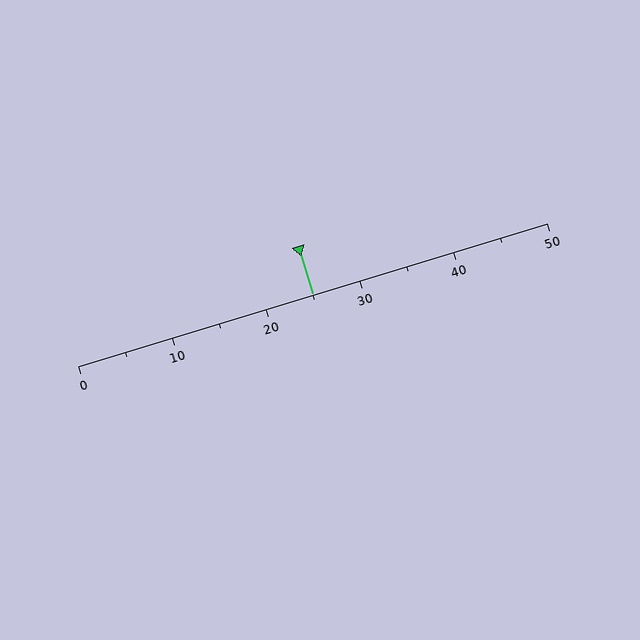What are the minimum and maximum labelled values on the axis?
The axis runs from 0 to 50.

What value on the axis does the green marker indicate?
The marker indicates approximately 25.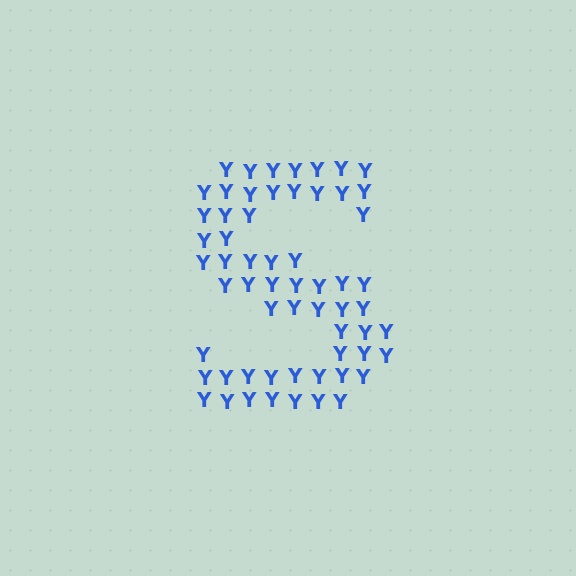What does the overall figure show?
The overall figure shows the letter S.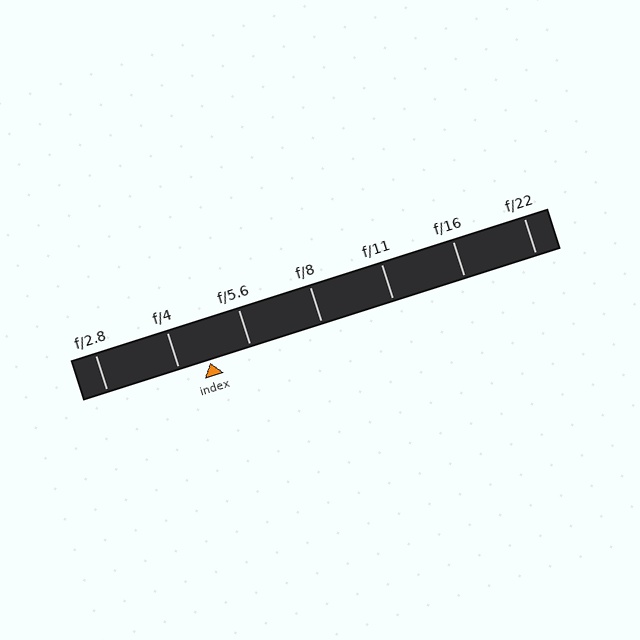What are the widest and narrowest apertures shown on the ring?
The widest aperture shown is f/2.8 and the narrowest is f/22.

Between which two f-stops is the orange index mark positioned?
The index mark is between f/4 and f/5.6.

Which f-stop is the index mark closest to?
The index mark is closest to f/4.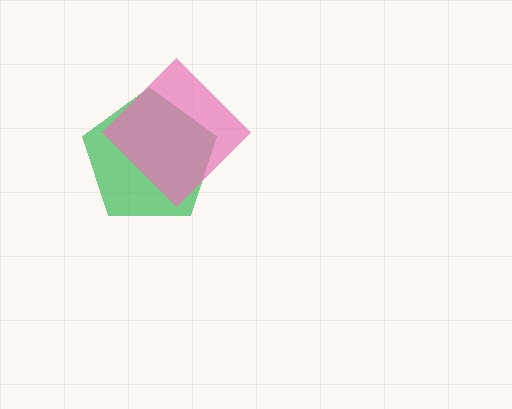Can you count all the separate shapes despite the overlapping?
Yes, there are 2 separate shapes.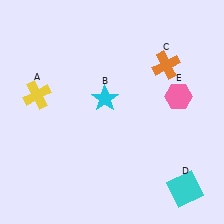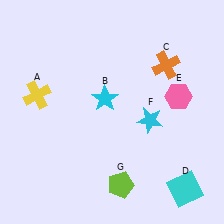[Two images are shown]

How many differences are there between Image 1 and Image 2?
There are 2 differences between the two images.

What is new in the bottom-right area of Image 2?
A cyan star (F) was added in the bottom-right area of Image 2.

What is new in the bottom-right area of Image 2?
A lime pentagon (G) was added in the bottom-right area of Image 2.